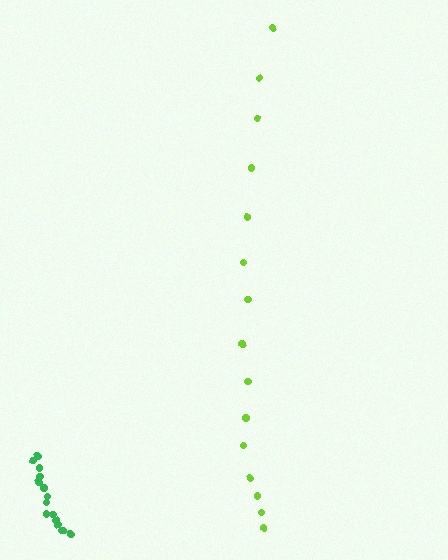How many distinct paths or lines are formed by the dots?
There are 2 distinct paths.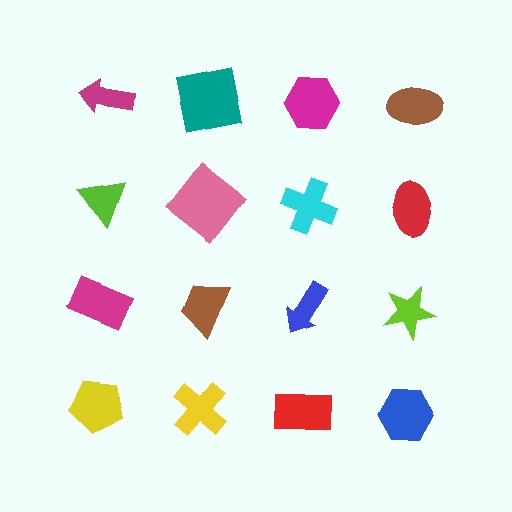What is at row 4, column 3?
A red rectangle.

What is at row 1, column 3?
A magenta hexagon.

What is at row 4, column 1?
A yellow pentagon.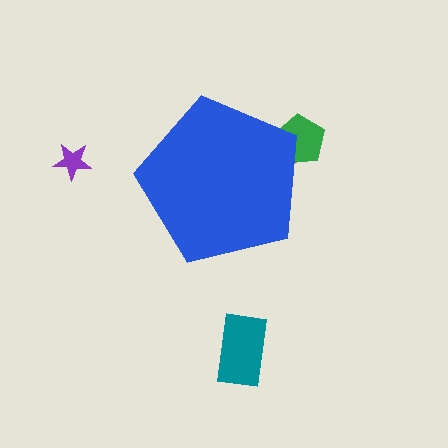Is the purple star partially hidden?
No, the purple star is fully visible.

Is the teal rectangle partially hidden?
No, the teal rectangle is fully visible.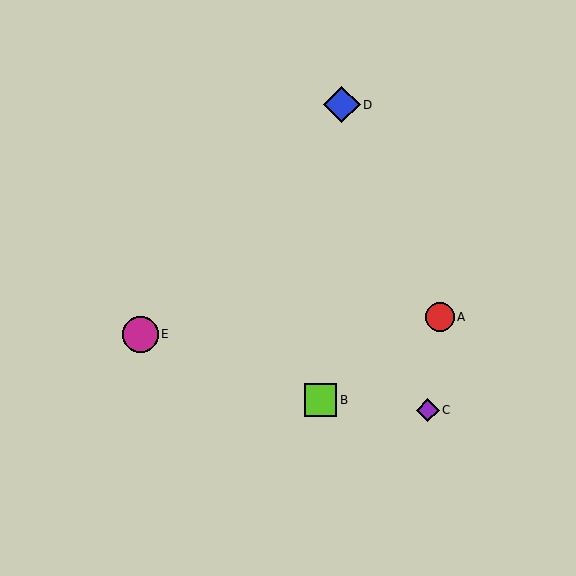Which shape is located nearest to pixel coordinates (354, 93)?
The blue diamond (labeled D) at (342, 105) is nearest to that location.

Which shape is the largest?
The blue diamond (labeled D) is the largest.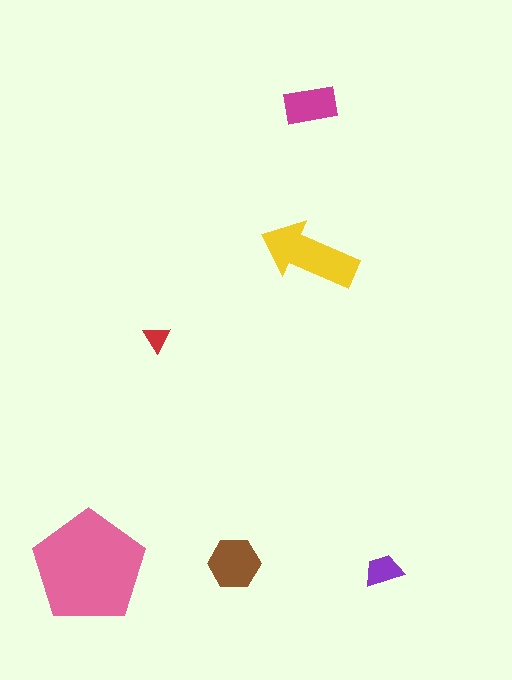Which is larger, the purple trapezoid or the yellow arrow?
The yellow arrow.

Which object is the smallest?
The red triangle.